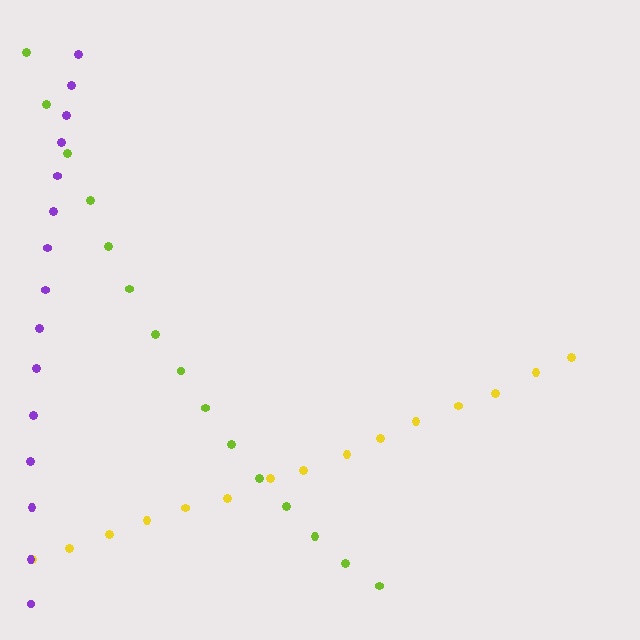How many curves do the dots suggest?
There are 3 distinct paths.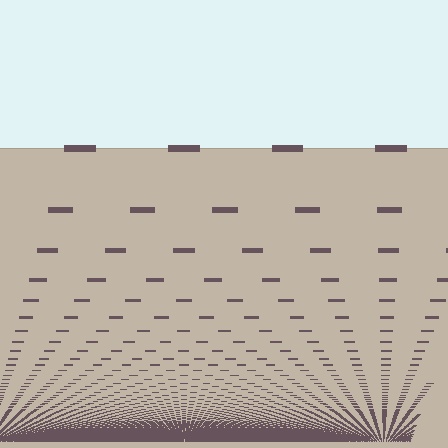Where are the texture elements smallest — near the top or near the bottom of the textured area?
Near the bottom.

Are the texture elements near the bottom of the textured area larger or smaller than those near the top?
Smaller. The gradient is inverted — elements near the bottom are smaller and denser.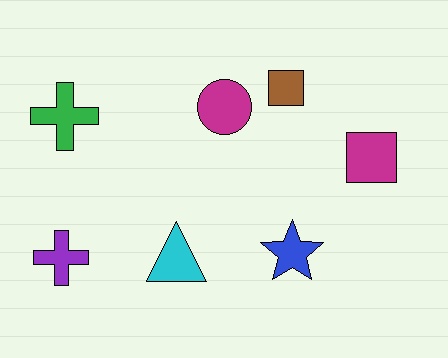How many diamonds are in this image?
There are no diamonds.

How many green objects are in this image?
There is 1 green object.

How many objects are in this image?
There are 7 objects.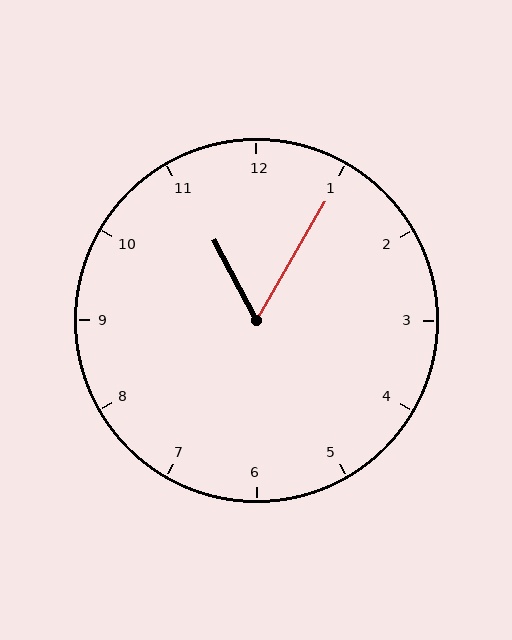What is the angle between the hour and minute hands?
Approximately 58 degrees.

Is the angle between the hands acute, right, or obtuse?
It is acute.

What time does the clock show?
11:05.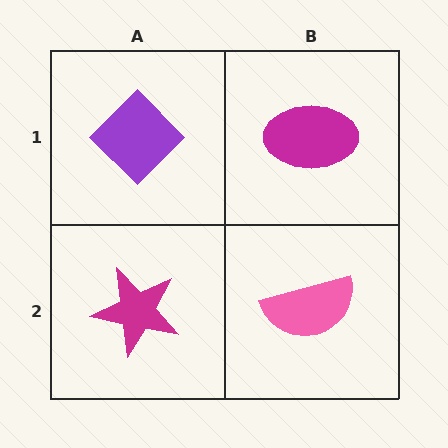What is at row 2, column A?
A magenta star.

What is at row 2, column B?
A pink semicircle.